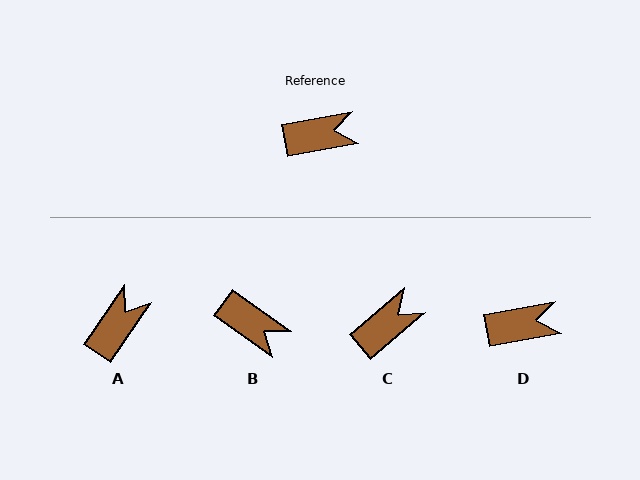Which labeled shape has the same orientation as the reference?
D.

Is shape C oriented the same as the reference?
No, it is off by about 29 degrees.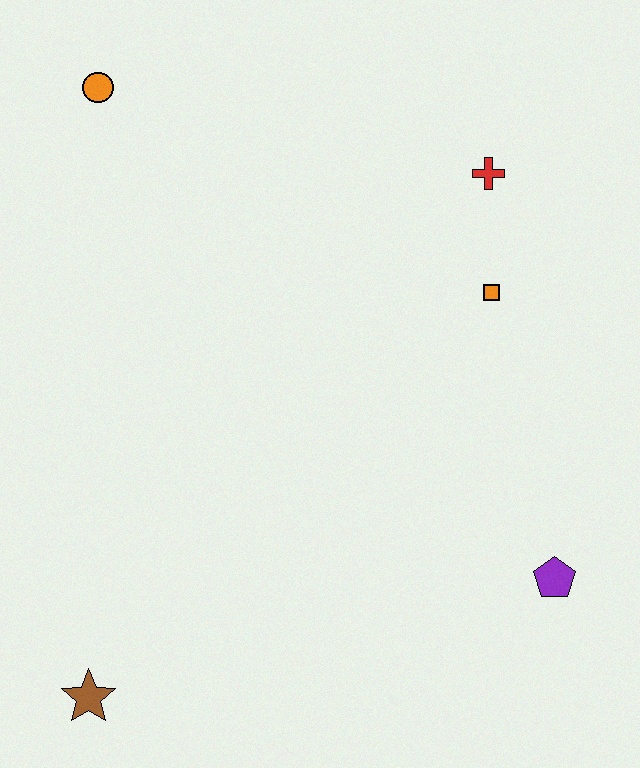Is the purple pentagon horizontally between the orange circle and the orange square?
No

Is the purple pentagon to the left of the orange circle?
No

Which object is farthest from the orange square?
The brown star is farthest from the orange square.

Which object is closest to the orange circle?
The red cross is closest to the orange circle.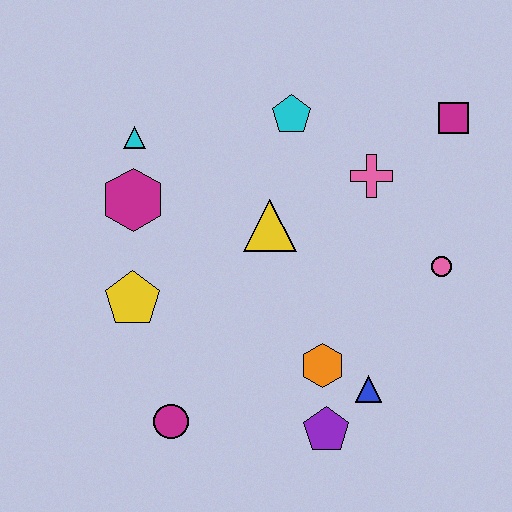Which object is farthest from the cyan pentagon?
The magenta circle is farthest from the cyan pentagon.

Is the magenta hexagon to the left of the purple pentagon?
Yes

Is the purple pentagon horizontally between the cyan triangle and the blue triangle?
Yes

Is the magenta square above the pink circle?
Yes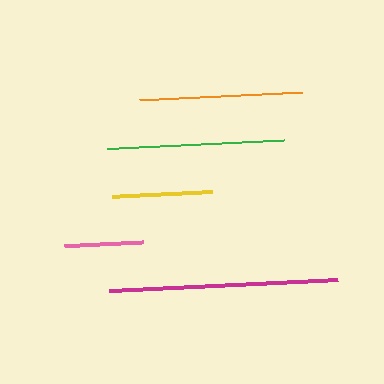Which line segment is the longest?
The magenta line is the longest at approximately 230 pixels.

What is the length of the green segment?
The green segment is approximately 177 pixels long.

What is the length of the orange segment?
The orange segment is approximately 163 pixels long.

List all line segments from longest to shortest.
From longest to shortest: magenta, green, orange, yellow, pink.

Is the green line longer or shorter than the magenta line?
The magenta line is longer than the green line.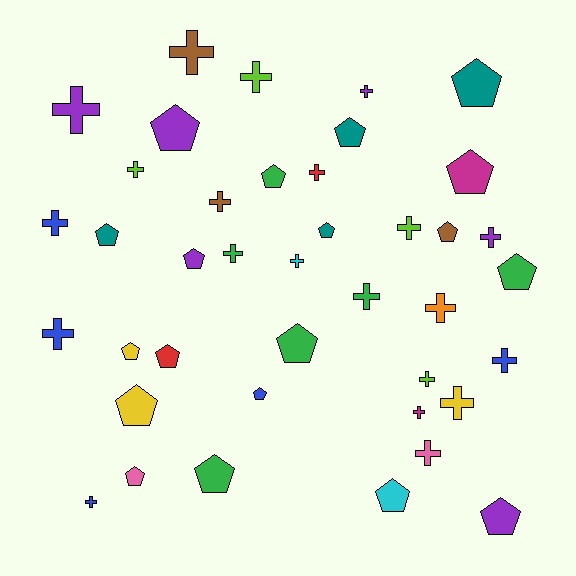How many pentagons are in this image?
There are 19 pentagons.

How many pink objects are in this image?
There are 2 pink objects.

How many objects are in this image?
There are 40 objects.